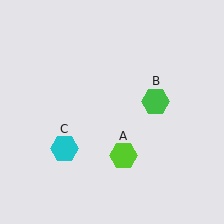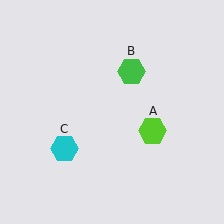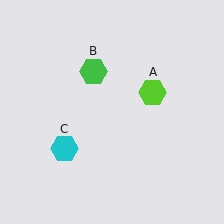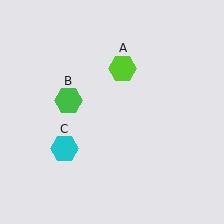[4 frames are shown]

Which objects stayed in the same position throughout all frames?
Cyan hexagon (object C) remained stationary.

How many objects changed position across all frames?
2 objects changed position: lime hexagon (object A), green hexagon (object B).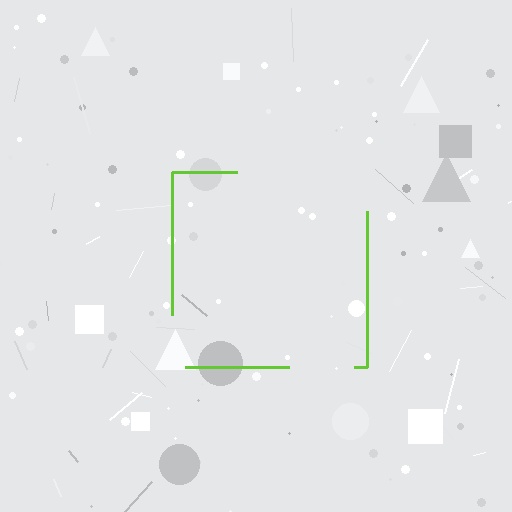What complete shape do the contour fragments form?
The contour fragments form a square.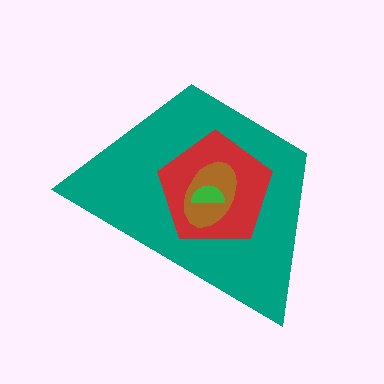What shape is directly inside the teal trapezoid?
The red pentagon.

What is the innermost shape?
The green semicircle.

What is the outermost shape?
The teal trapezoid.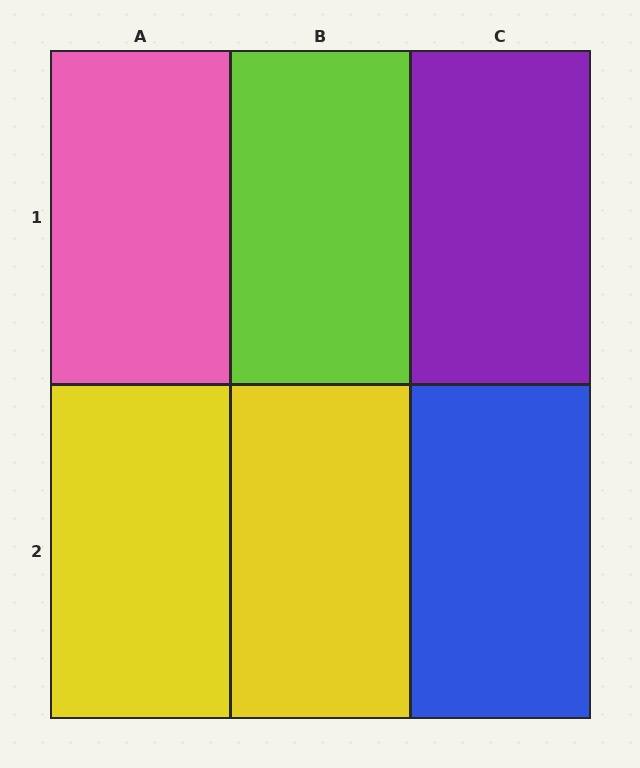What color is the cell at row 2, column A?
Yellow.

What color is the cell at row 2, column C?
Blue.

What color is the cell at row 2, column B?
Yellow.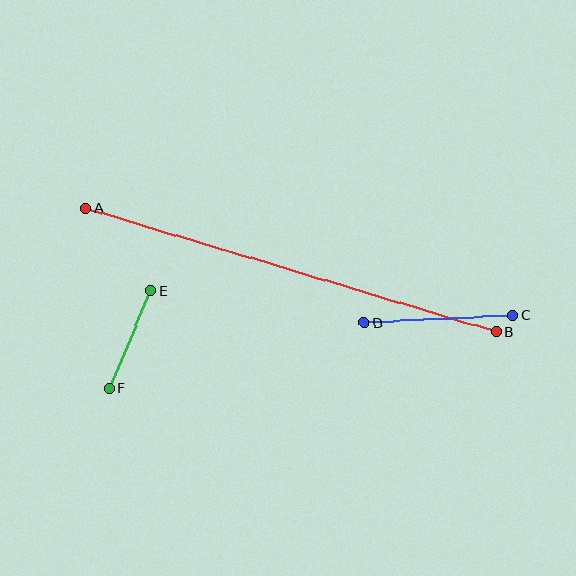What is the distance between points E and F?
The distance is approximately 106 pixels.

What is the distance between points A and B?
The distance is approximately 429 pixels.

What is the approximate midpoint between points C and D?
The midpoint is at approximately (439, 319) pixels.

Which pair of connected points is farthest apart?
Points A and B are farthest apart.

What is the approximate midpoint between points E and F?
The midpoint is at approximately (130, 340) pixels.